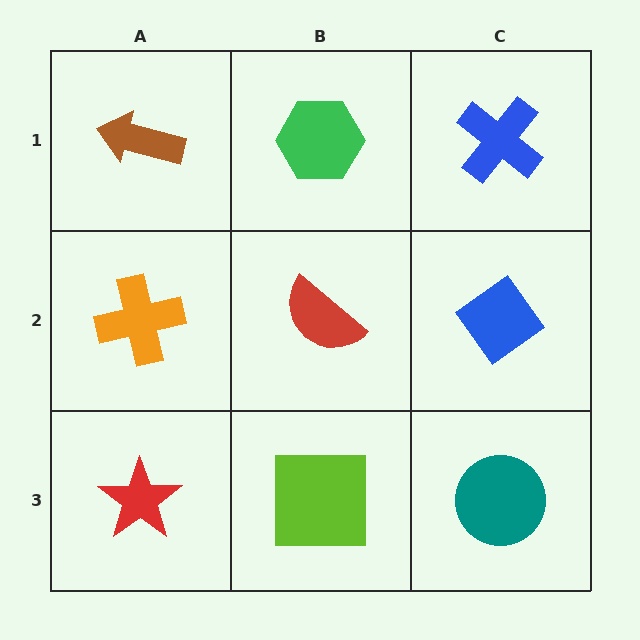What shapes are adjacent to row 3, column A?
An orange cross (row 2, column A), a lime square (row 3, column B).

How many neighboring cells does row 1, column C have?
2.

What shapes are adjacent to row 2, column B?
A green hexagon (row 1, column B), a lime square (row 3, column B), an orange cross (row 2, column A), a blue diamond (row 2, column C).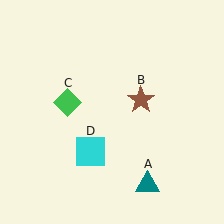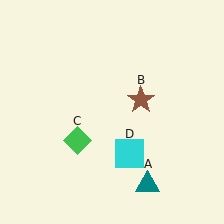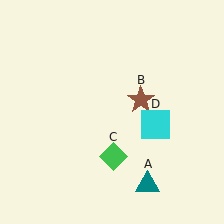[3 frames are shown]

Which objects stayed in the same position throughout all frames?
Teal triangle (object A) and brown star (object B) remained stationary.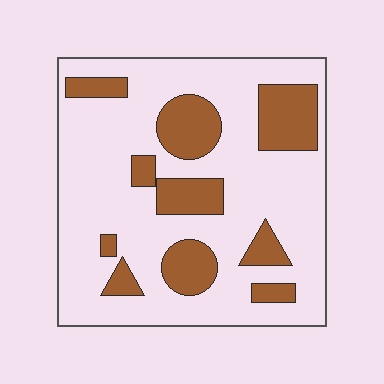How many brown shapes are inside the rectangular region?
10.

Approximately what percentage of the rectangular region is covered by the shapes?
Approximately 25%.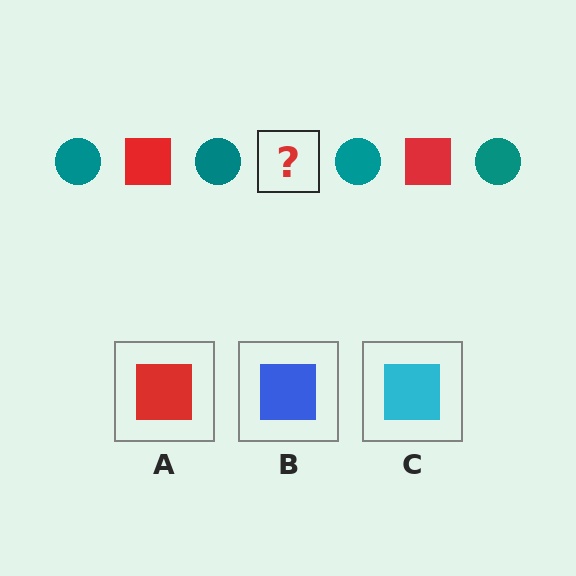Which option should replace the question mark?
Option A.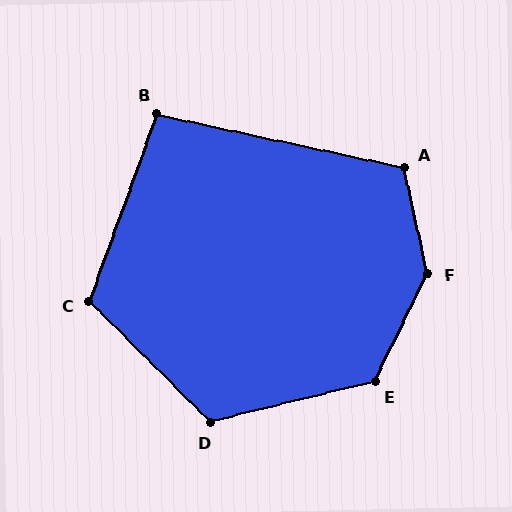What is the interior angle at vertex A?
Approximately 115 degrees (obtuse).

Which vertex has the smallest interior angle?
B, at approximately 98 degrees.